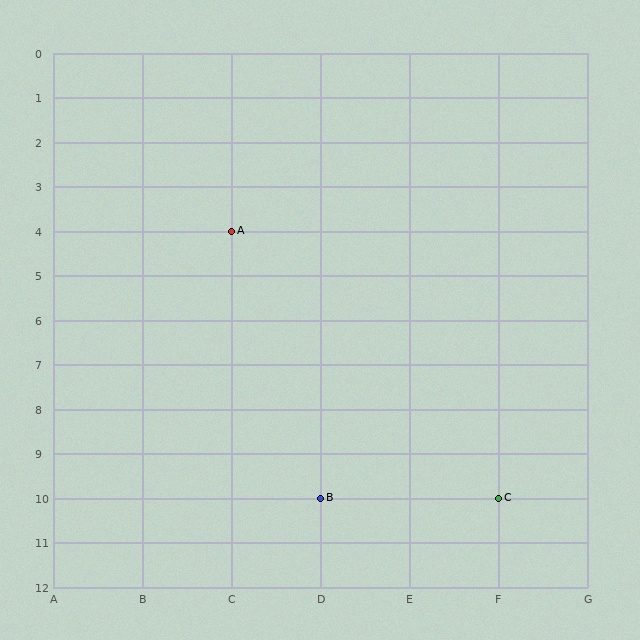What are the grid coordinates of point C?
Point C is at grid coordinates (F, 10).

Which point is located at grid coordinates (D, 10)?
Point B is at (D, 10).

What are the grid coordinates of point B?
Point B is at grid coordinates (D, 10).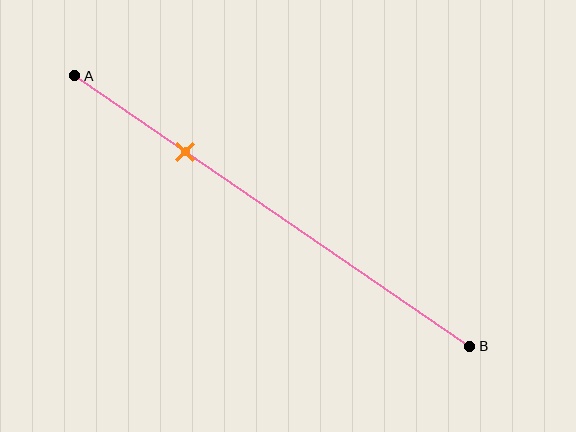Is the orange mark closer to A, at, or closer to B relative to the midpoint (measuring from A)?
The orange mark is closer to point A than the midpoint of segment AB.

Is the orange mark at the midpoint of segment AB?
No, the mark is at about 30% from A, not at the 50% midpoint.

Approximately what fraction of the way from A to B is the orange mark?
The orange mark is approximately 30% of the way from A to B.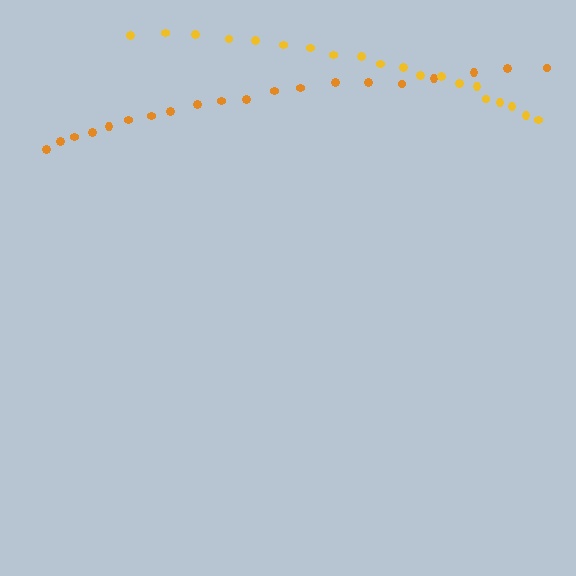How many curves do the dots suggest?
There are 2 distinct paths.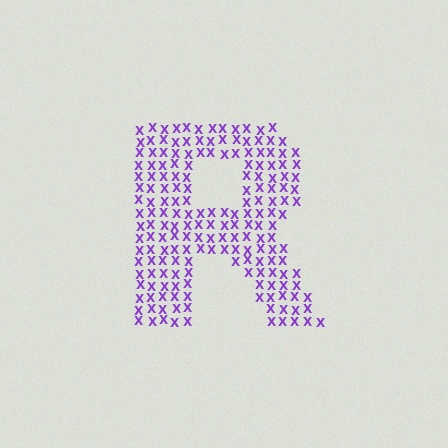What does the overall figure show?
The overall figure shows the letter R.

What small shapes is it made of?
It is made of small letter X's.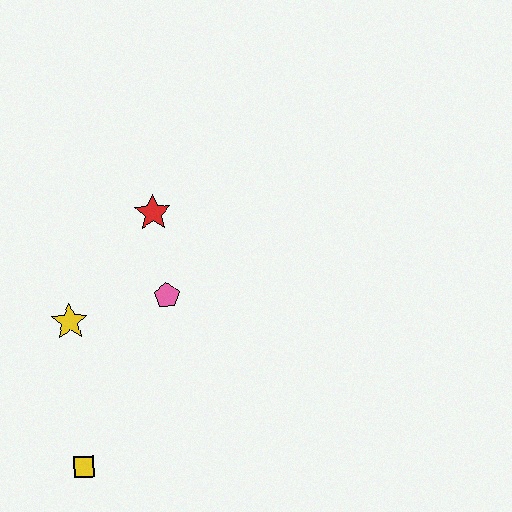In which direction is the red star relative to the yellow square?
The red star is above the yellow square.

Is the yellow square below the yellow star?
Yes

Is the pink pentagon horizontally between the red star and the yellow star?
No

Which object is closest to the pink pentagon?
The red star is closest to the pink pentagon.